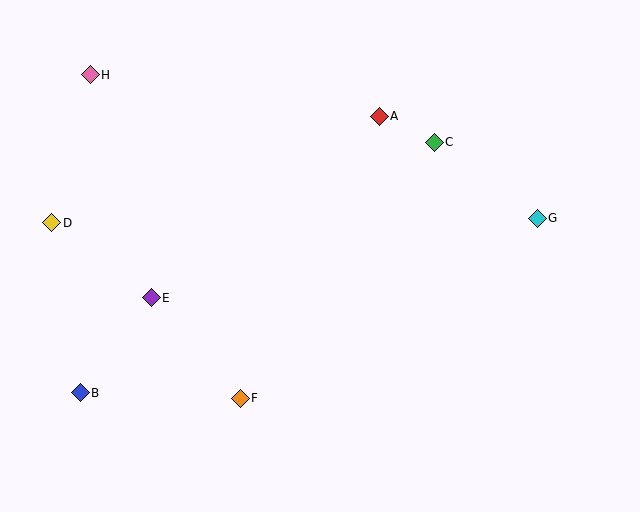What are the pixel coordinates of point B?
Point B is at (80, 393).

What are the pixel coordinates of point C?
Point C is at (434, 142).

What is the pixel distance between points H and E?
The distance between H and E is 231 pixels.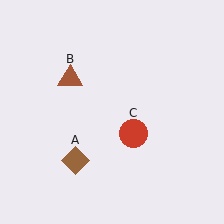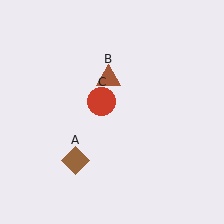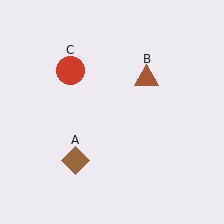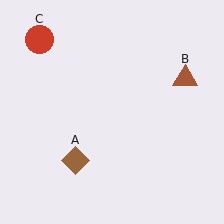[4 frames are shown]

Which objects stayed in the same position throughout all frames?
Brown diamond (object A) remained stationary.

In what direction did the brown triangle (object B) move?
The brown triangle (object B) moved right.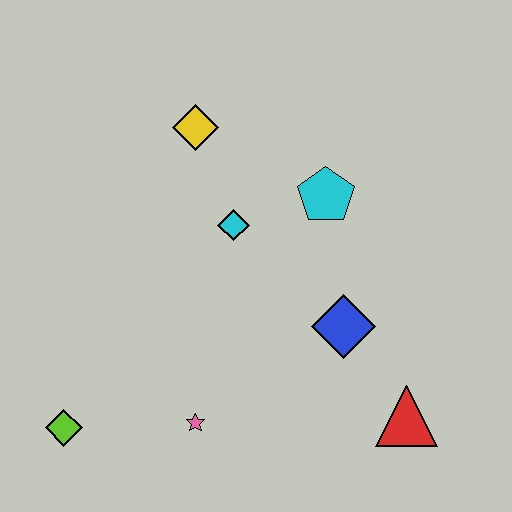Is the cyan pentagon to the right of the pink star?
Yes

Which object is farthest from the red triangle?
The yellow diamond is farthest from the red triangle.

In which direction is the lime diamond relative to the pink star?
The lime diamond is to the left of the pink star.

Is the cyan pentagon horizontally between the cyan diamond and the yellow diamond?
No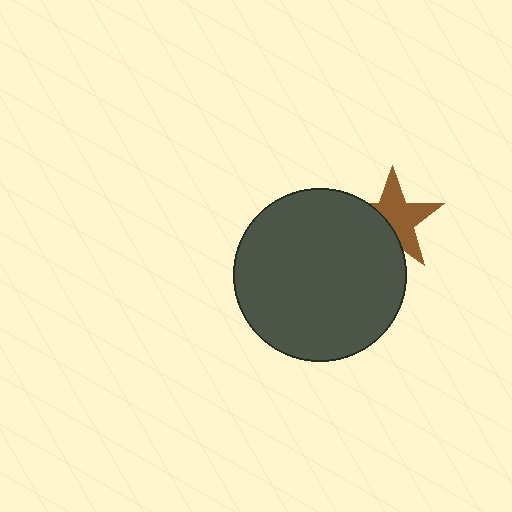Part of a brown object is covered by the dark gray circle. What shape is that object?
It is a star.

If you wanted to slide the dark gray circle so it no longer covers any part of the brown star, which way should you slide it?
Slide it toward the lower-left — that is the most direct way to separate the two shapes.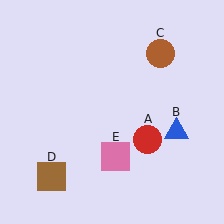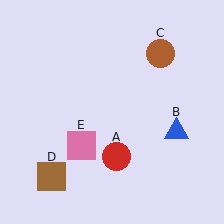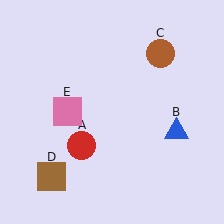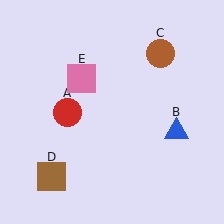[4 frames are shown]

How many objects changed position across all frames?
2 objects changed position: red circle (object A), pink square (object E).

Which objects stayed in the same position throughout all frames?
Blue triangle (object B) and brown circle (object C) and brown square (object D) remained stationary.